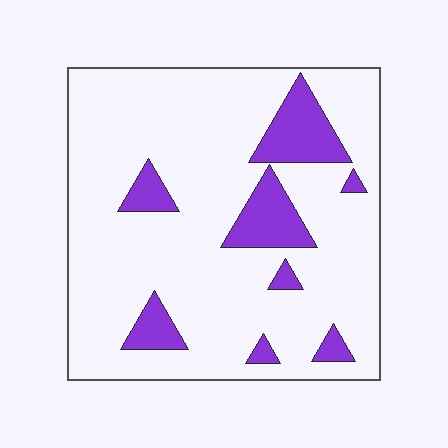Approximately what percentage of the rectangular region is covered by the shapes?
Approximately 15%.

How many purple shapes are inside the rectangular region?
8.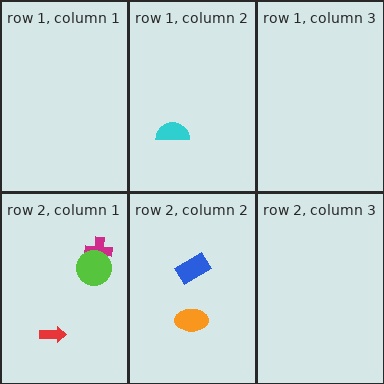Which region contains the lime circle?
The row 2, column 1 region.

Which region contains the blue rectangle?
The row 2, column 2 region.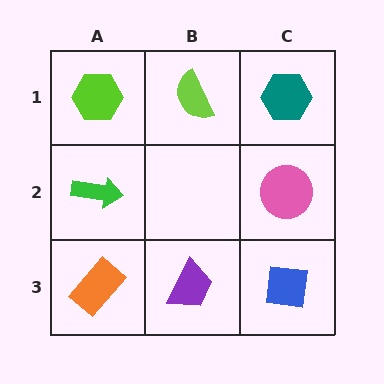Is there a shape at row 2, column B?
No, that cell is empty.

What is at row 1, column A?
A lime hexagon.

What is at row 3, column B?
A purple trapezoid.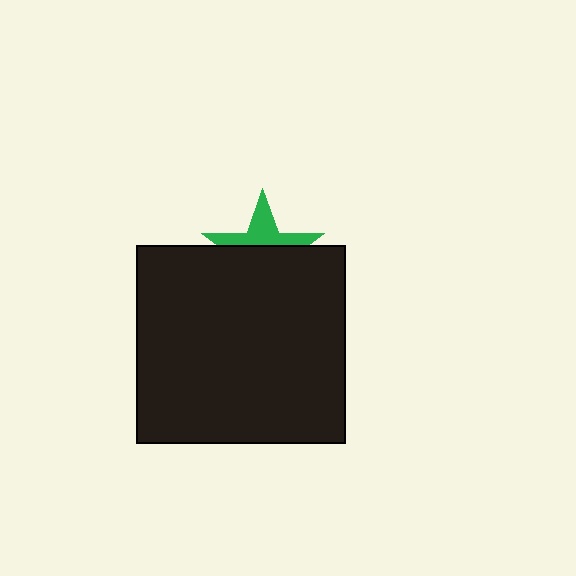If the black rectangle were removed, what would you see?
You would see the complete green star.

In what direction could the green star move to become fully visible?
The green star could move up. That would shift it out from behind the black rectangle entirely.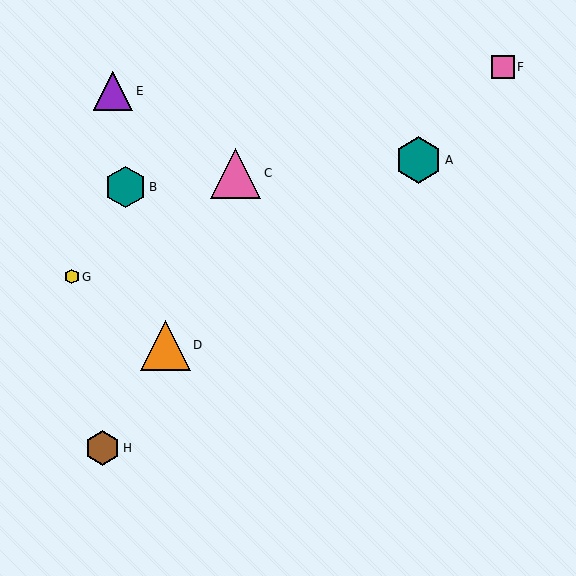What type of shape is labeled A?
Shape A is a teal hexagon.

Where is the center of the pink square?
The center of the pink square is at (503, 67).